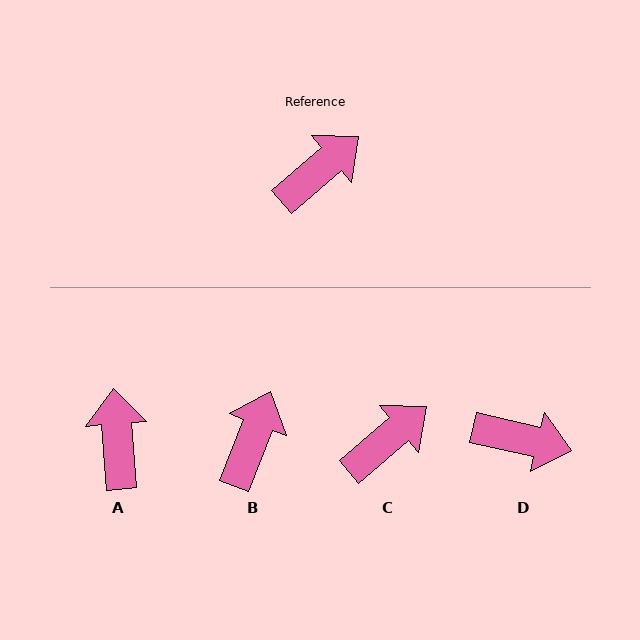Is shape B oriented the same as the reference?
No, it is off by about 28 degrees.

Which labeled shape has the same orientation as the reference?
C.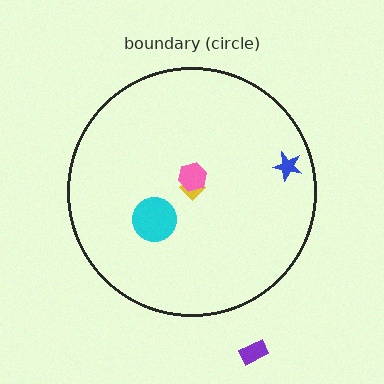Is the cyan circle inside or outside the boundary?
Inside.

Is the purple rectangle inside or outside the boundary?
Outside.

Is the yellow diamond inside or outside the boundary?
Inside.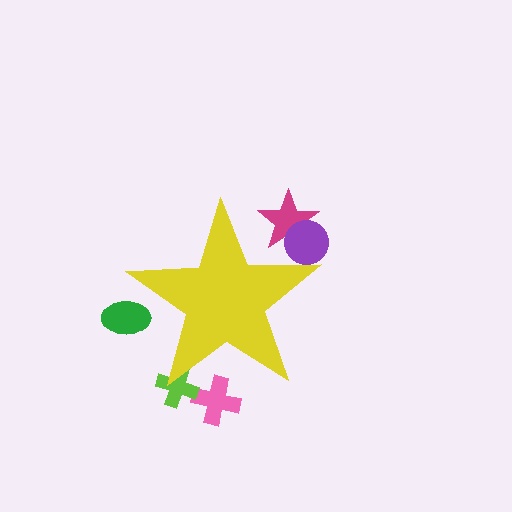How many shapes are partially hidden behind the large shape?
5 shapes are partially hidden.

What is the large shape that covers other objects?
A yellow star.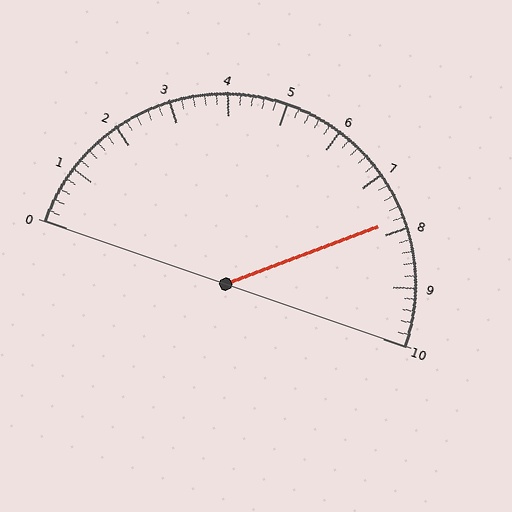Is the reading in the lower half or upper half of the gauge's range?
The reading is in the upper half of the range (0 to 10).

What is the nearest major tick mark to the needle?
The nearest major tick mark is 8.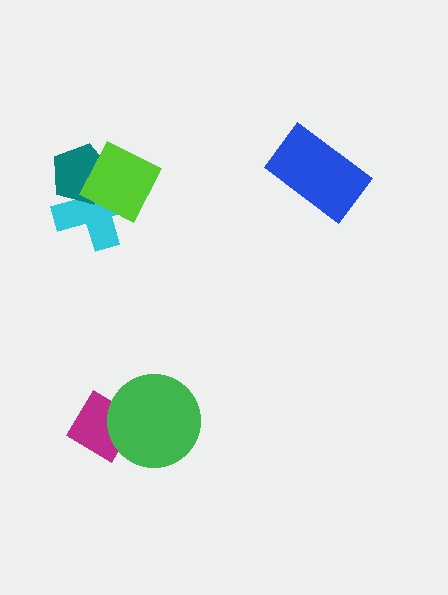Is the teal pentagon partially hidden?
Yes, it is partially covered by another shape.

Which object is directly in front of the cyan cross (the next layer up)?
The teal pentagon is directly in front of the cyan cross.